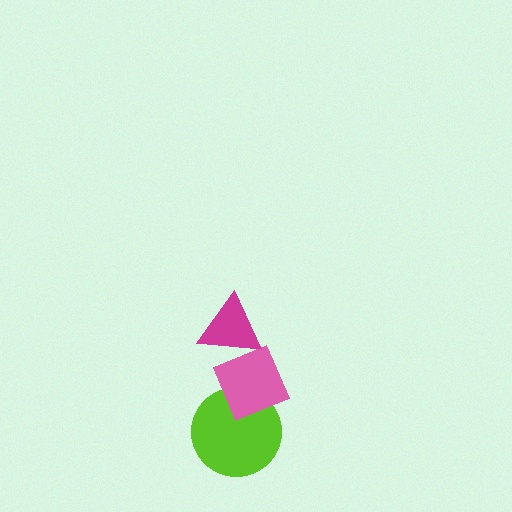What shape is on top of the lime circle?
The pink diamond is on top of the lime circle.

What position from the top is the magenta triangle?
The magenta triangle is 1st from the top.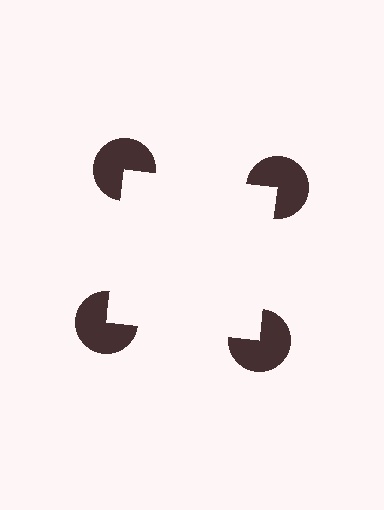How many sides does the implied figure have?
4 sides.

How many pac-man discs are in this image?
There are 4 — one at each vertex of the illusory square.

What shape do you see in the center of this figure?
An illusory square — its edges are inferred from the aligned wedge cuts in the pac-man discs, not physically drawn.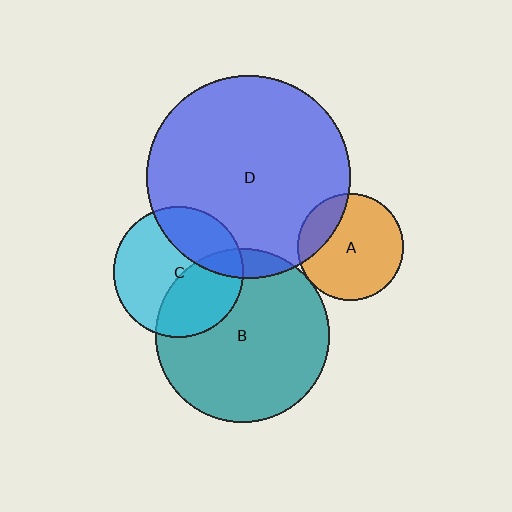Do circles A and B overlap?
Yes.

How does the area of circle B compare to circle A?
Approximately 2.7 times.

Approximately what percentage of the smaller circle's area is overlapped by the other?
Approximately 5%.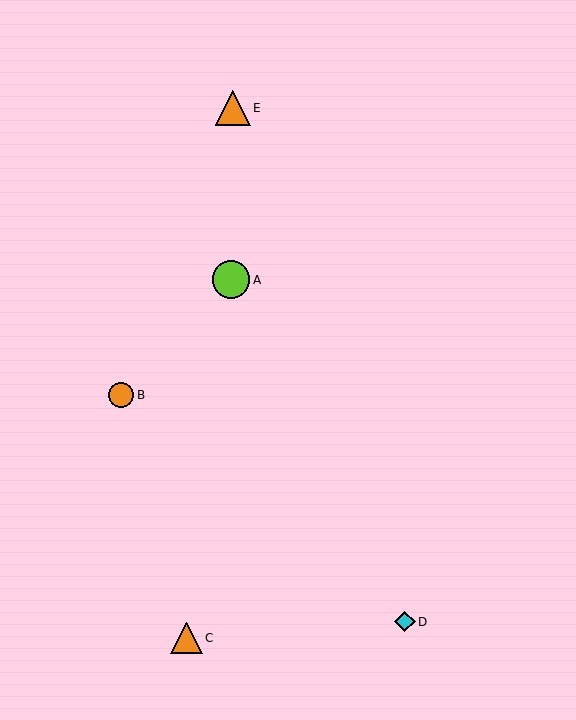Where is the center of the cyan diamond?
The center of the cyan diamond is at (405, 622).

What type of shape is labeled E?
Shape E is an orange triangle.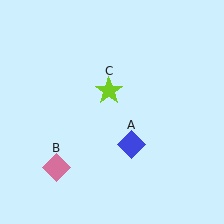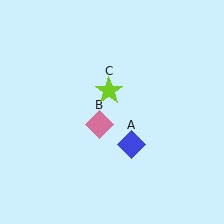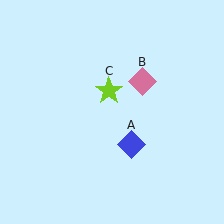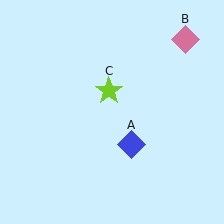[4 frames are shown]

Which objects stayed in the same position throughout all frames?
Blue diamond (object A) and lime star (object C) remained stationary.